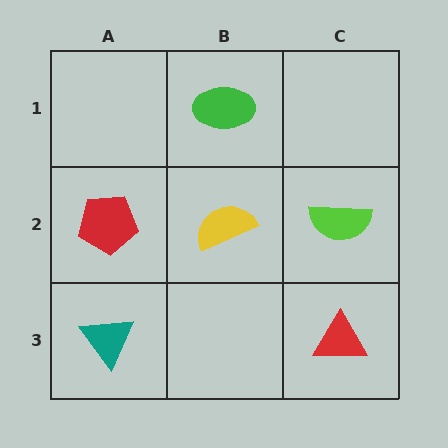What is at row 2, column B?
A yellow semicircle.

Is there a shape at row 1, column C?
No, that cell is empty.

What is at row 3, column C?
A red triangle.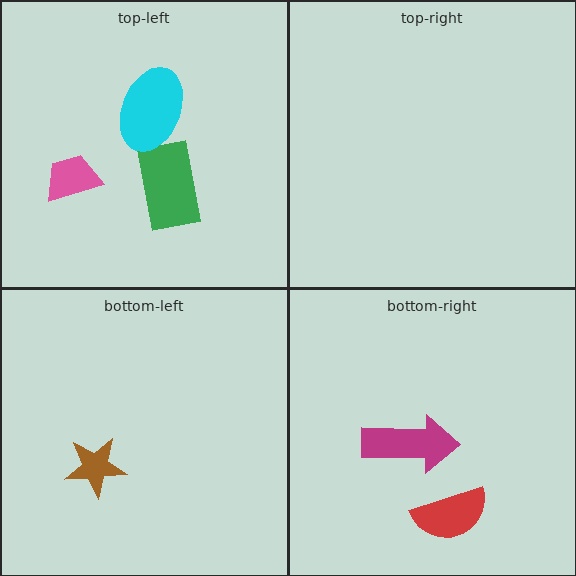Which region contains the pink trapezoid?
The top-left region.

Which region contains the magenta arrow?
The bottom-right region.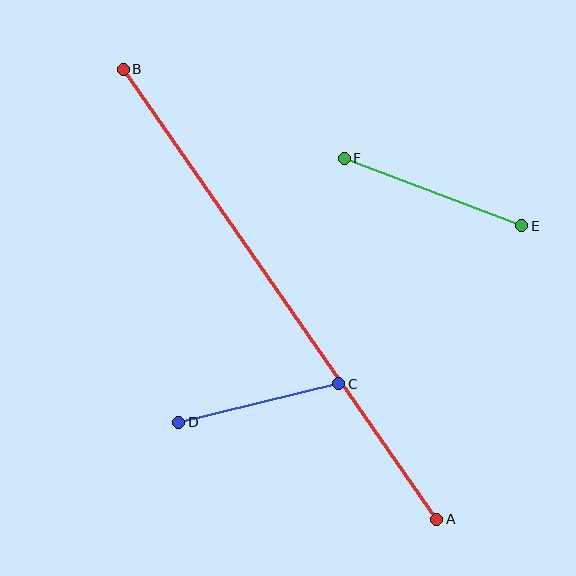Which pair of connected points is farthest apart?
Points A and B are farthest apart.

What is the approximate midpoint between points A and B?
The midpoint is at approximately (280, 294) pixels.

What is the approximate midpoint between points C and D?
The midpoint is at approximately (259, 403) pixels.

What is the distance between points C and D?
The distance is approximately 165 pixels.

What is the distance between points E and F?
The distance is approximately 190 pixels.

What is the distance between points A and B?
The distance is approximately 549 pixels.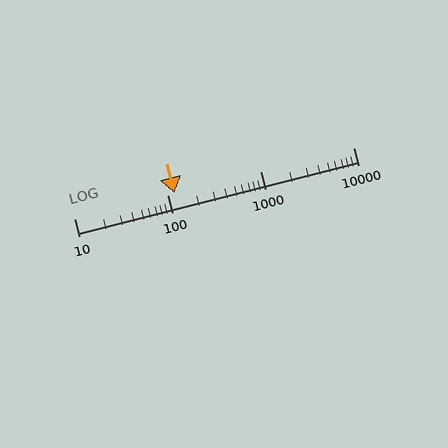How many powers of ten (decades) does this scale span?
The scale spans 3 decades, from 10 to 10000.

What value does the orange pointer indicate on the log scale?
The pointer indicates approximately 120.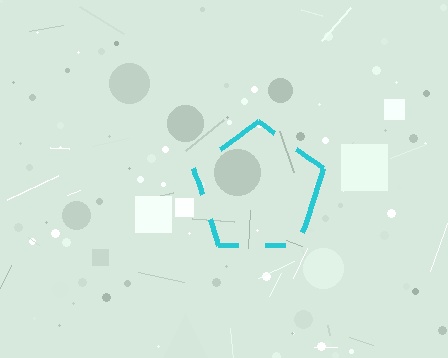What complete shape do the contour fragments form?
The contour fragments form a pentagon.